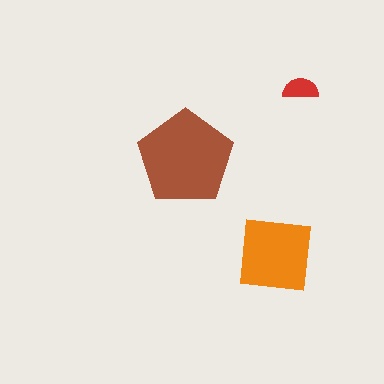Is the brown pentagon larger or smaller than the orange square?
Larger.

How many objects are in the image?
There are 3 objects in the image.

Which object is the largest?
The brown pentagon.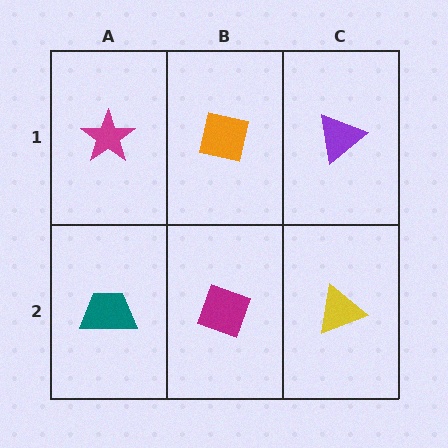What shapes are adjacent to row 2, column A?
A magenta star (row 1, column A), a magenta diamond (row 2, column B).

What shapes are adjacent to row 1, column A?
A teal trapezoid (row 2, column A), an orange square (row 1, column B).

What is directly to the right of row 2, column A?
A magenta diamond.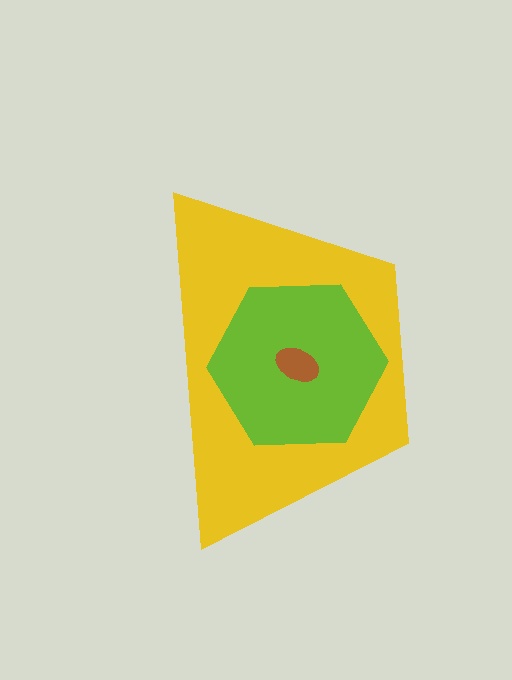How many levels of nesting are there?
3.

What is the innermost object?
The brown ellipse.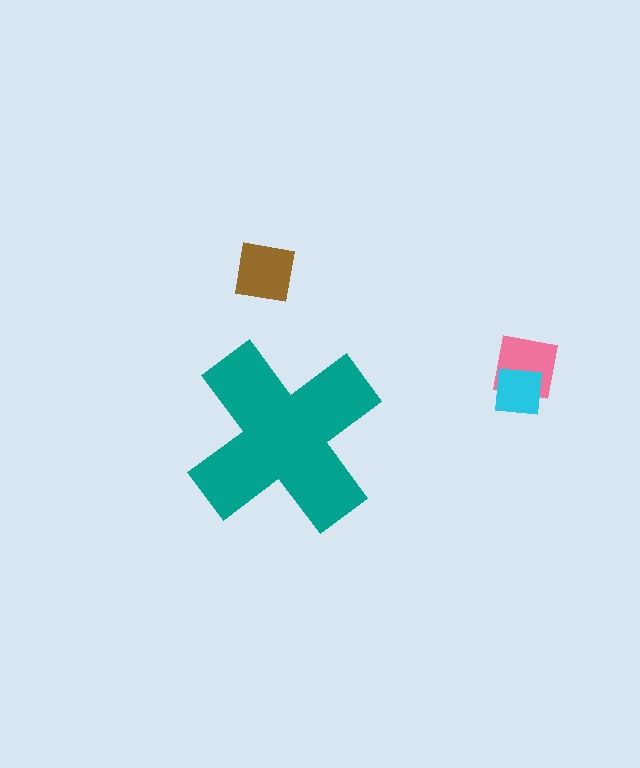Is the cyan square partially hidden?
No, the cyan square is fully visible.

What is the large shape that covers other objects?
A teal cross.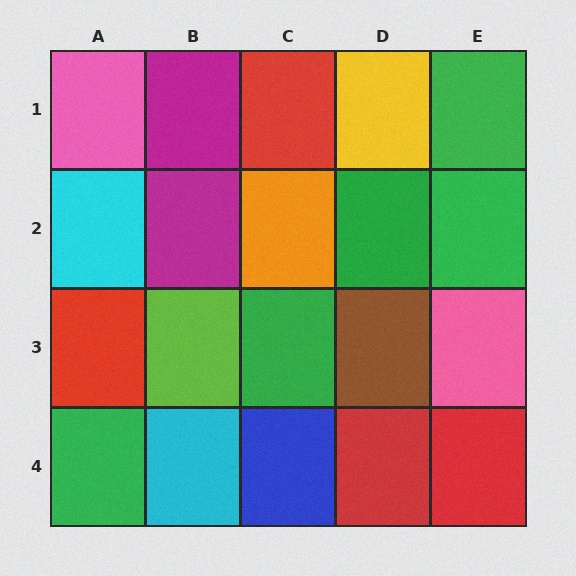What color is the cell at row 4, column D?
Red.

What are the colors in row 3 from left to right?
Red, lime, green, brown, pink.